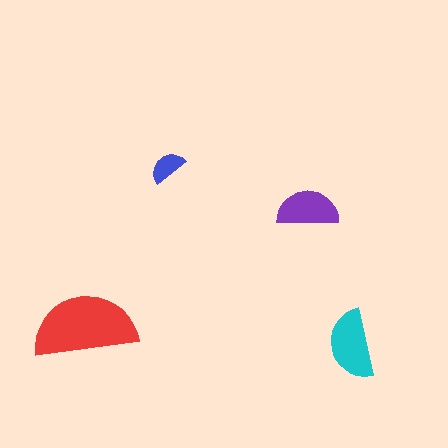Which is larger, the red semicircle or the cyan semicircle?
The red one.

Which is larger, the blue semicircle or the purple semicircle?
The purple one.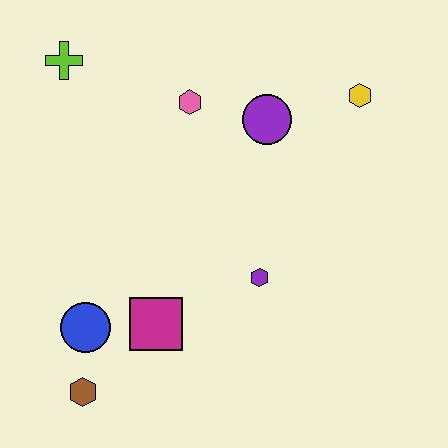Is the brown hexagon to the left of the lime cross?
No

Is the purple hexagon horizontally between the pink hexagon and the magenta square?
No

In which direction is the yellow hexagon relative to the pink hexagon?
The yellow hexagon is to the right of the pink hexagon.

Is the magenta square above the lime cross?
No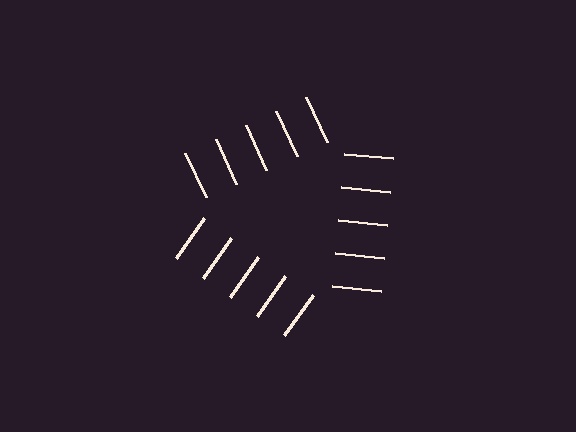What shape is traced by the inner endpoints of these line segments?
An illusory triangle — the line segments terminate on its edges but no continuous stroke is drawn.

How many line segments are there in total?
15 — 5 along each of the 3 edges.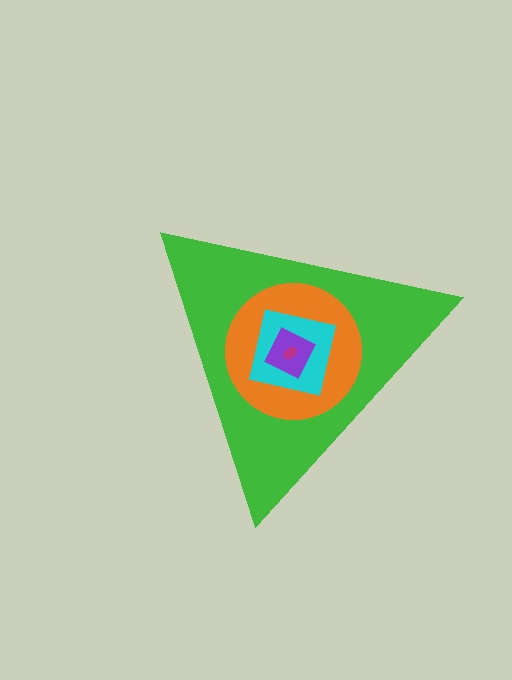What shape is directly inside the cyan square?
The purple diamond.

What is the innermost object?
The magenta ellipse.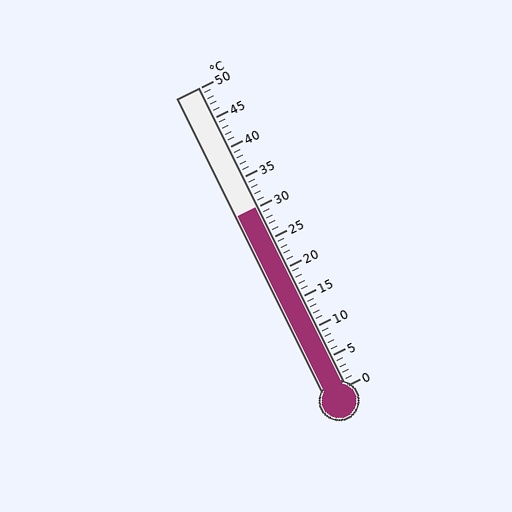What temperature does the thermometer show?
The thermometer shows approximately 30°C.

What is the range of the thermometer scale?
The thermometer scale ranges from 0°C to 50°C.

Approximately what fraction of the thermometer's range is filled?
The thermometer is filled to approximately 60% of its range.